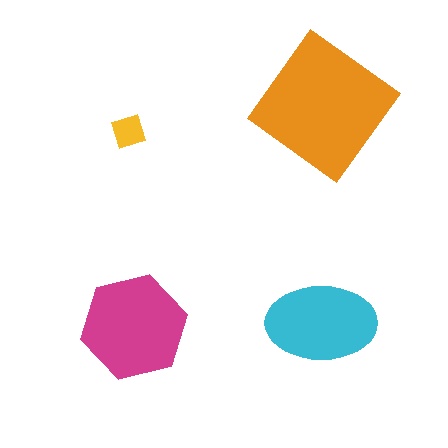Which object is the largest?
The orange diamond.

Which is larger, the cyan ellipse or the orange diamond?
The orange diamond.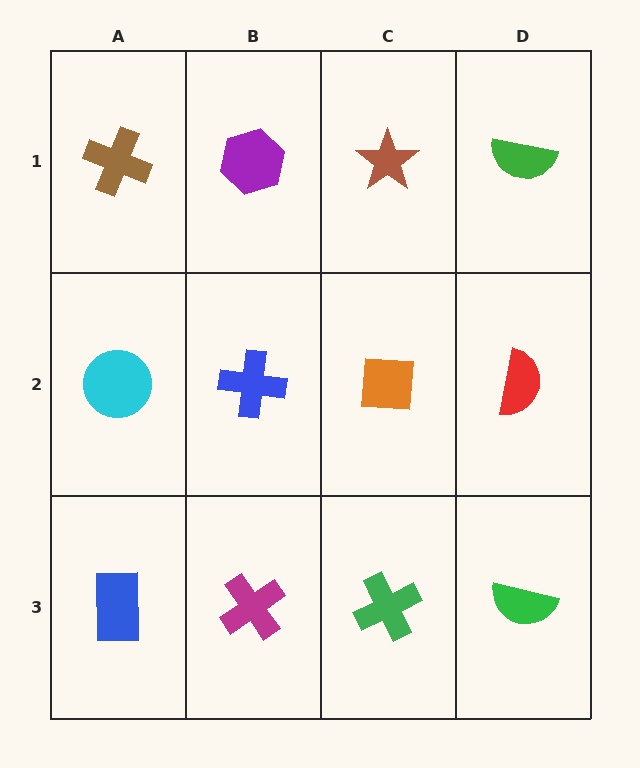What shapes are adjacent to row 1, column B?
A blue cross (row 2, column B), a brown cross (row 1, column A), a brown star (row 1, column C).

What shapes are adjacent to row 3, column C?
An orange square (row 2, column C), a magenta cross (row 3, column B), a green semicircle (row 3, column D).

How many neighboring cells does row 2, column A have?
3.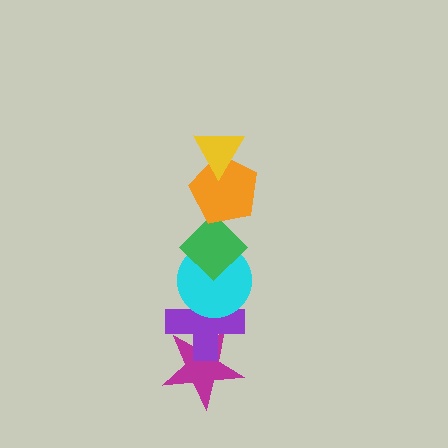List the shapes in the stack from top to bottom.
From top to bottom: the yellow triangle, the orange pentagon, the green diamond, the cyan circle, the purple cross, the magenta star.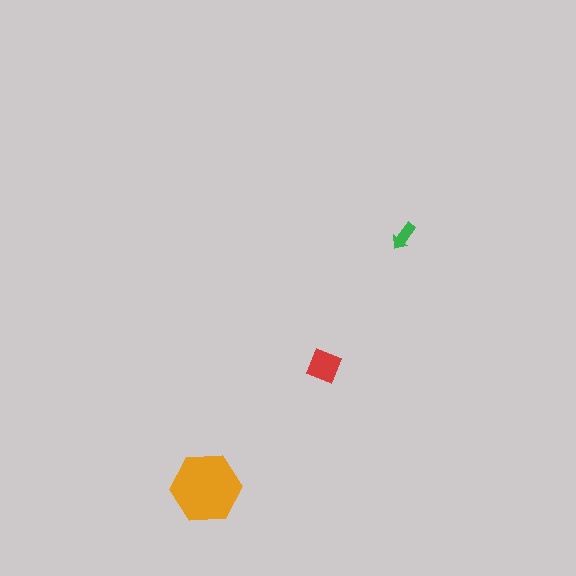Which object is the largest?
The orange hexagon.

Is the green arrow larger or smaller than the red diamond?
Smaller.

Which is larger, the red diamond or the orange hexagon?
The orange hexagon.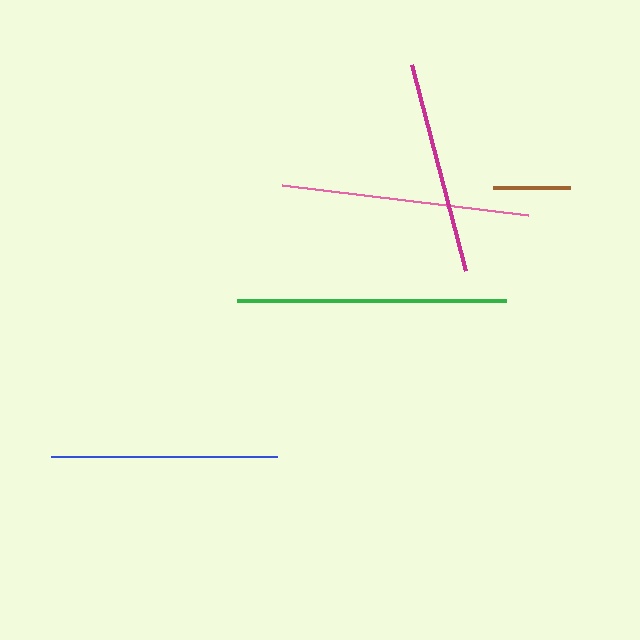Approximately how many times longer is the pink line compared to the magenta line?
The pink line is approximately 1.2 times the length of the magenta line.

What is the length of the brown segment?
The brown segment is approximately 77 pixels long.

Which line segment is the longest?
The green line is the longest at approximately 268 pixels.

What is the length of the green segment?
The green segment is approximately 268 pixels long.